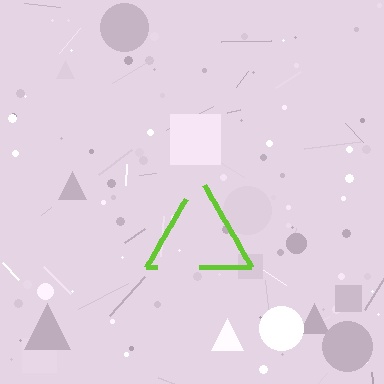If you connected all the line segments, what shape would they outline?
They would outline a triangle.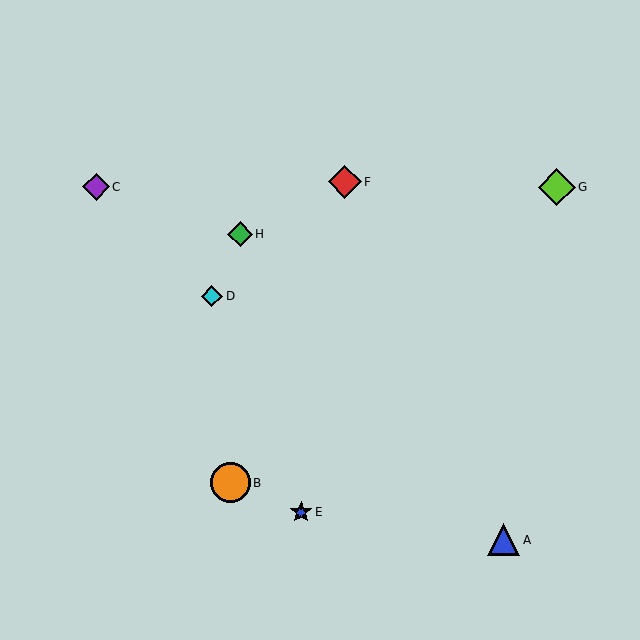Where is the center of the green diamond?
The center of the green diamond is at (240, 234).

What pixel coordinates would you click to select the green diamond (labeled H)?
Click at (240, 234) to select the green diamond H.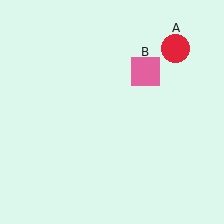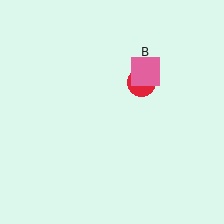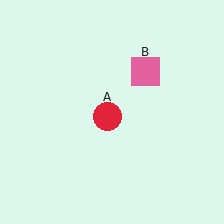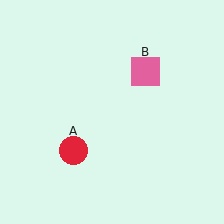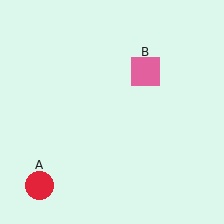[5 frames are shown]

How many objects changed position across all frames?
1 object changed position: red circle (object A).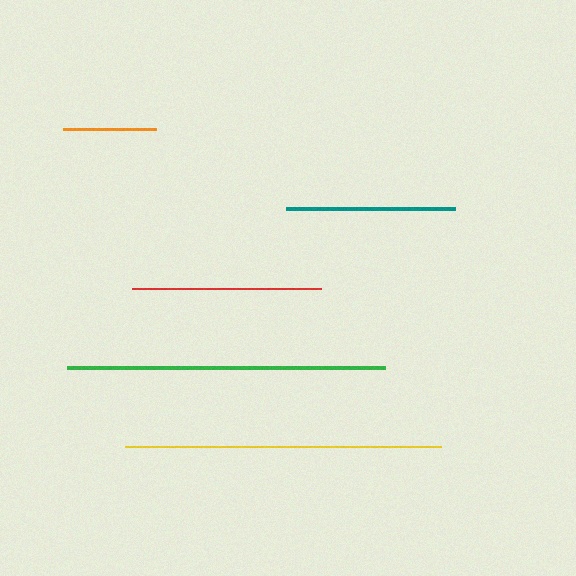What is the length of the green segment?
The green segment is approximately 319 pixels long.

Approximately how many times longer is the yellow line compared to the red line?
The yellow line is approximately 1.7 times the length of the red line.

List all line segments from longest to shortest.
From longest to shortest: green, yellow, red, teal, orange.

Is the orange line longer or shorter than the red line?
The red line is longer than the orange line.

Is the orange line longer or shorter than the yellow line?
The yellow line is longer than the orange line.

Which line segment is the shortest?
The orange line is the shortest at approximately 93 pixels.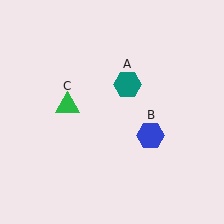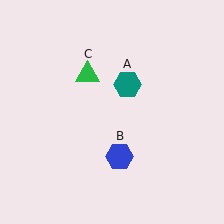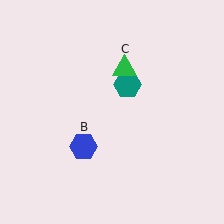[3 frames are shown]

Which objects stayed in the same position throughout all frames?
Teal hexagon (object A) remained stationary.